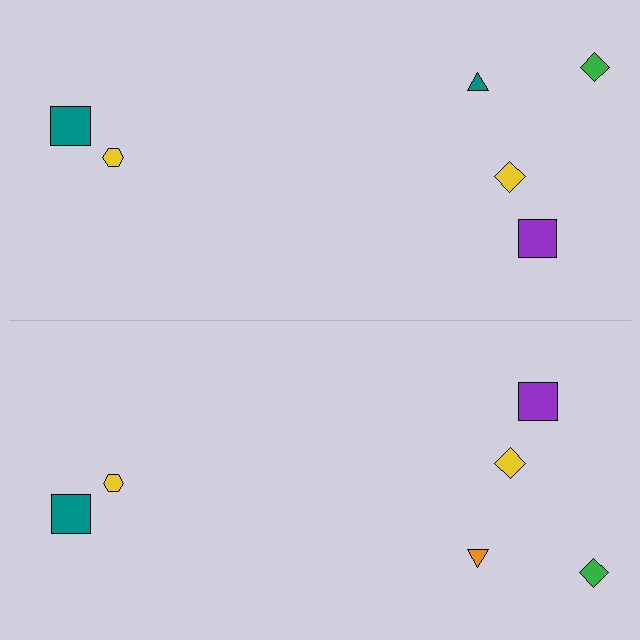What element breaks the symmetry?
The orange triangle on the bottom side breaks the symmetry — its mirror counterpart is teal.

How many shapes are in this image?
There are 12 shapes in this image.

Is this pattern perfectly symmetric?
No, the pattern is not perfectly symmetric. The orange triangle on the bottom side breaks the symmetry — its mirror counterpart is teal.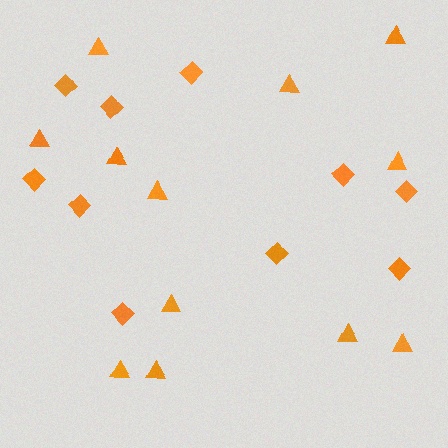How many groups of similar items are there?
There are 2 groups: one group of diamonds (10) and one group of triangles (12).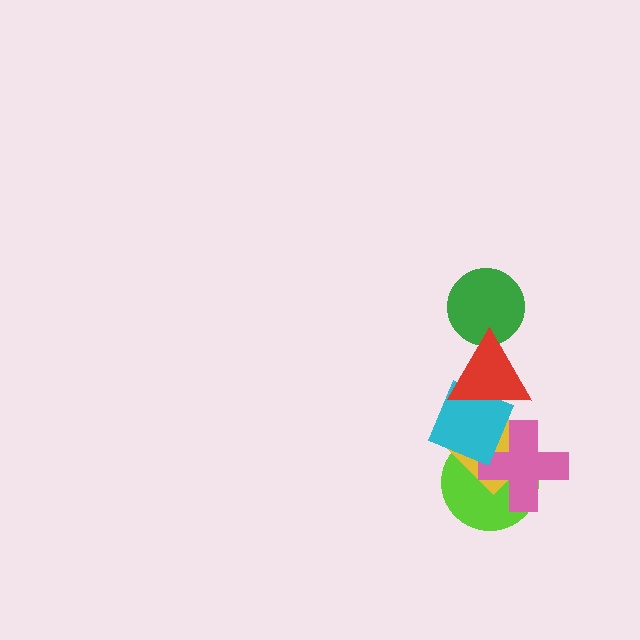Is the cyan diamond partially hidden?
Yes, it is partially covered by another shape.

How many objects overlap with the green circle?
1 object overlaps with the green circle.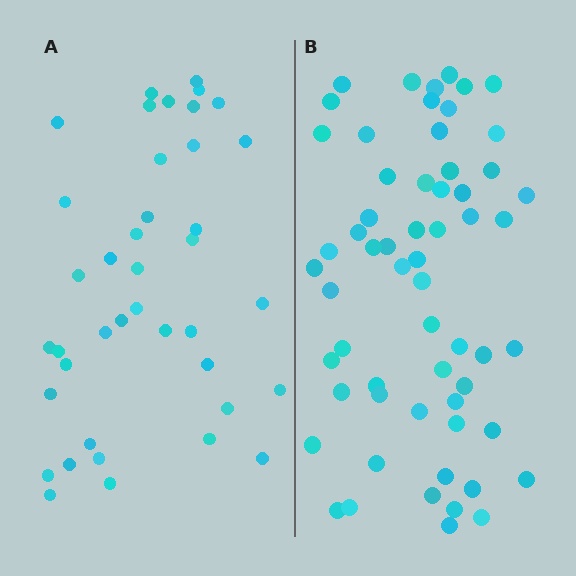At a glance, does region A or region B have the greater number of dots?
Region B (the right region) has more dots.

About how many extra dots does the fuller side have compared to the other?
Region B has approximately 20 more dots than region A.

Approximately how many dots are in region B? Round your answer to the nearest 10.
About 60 dots.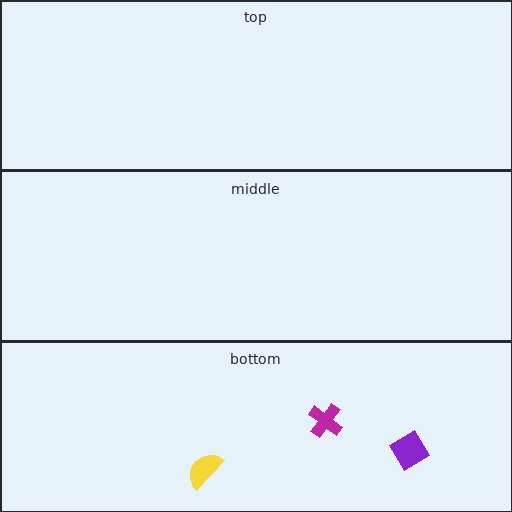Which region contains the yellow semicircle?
The bottom region.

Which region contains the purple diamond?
The bottom region.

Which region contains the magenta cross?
The bottom region.